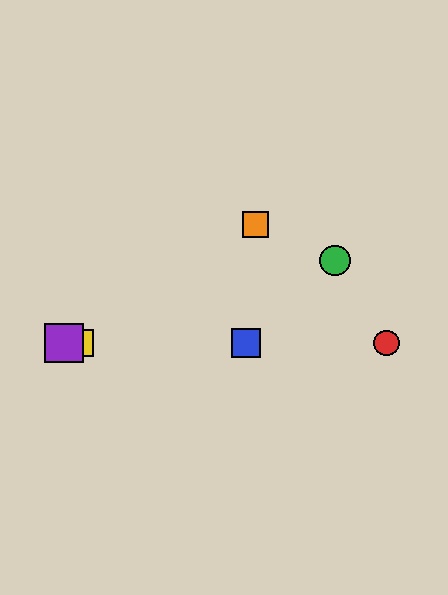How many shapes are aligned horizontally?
4 shapes (the red circle, the blue square, the yellow square, the purple square) are aligned horizontally.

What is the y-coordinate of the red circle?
The red circle is at y≈343.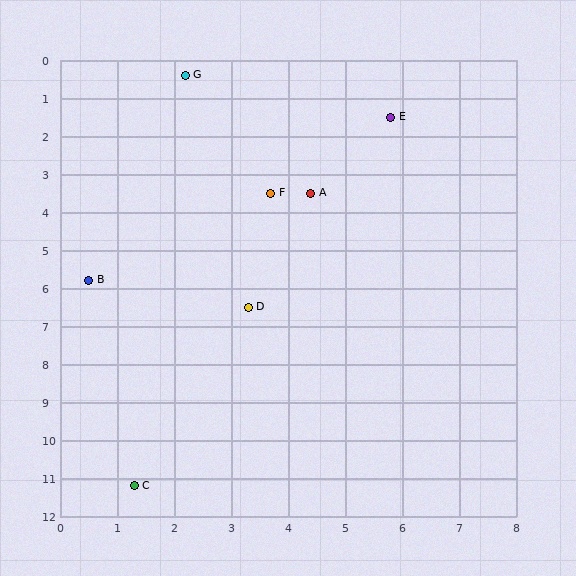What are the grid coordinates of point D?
Point D is at approximately (3.3, 6.5).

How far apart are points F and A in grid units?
Points F and A are about 0.7 grid units apart.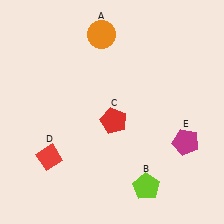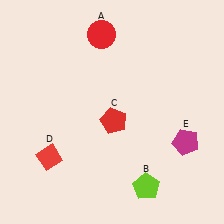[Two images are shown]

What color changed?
The circle (A) changed from orange in Image 1 to red in Image 2.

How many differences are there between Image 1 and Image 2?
There is 1 difference between the two images.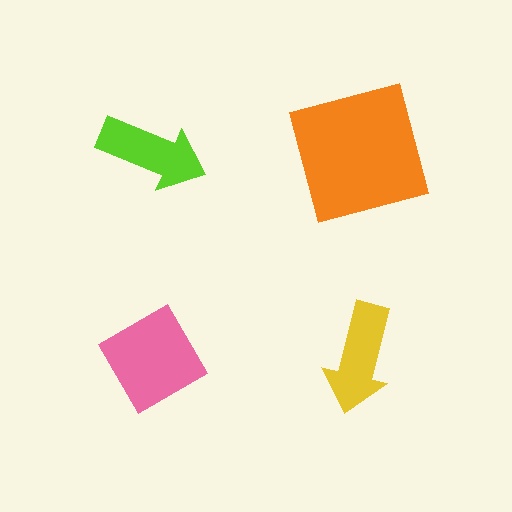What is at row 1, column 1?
A lime arrow.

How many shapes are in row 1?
2 shapes.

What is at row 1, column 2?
An orange square.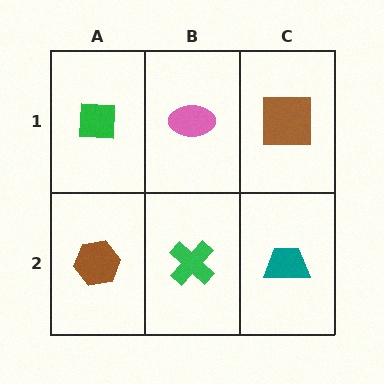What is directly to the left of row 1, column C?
A pink ellipse.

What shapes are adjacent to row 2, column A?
A green square (row 1, column A), a green cross (row 2, column B).